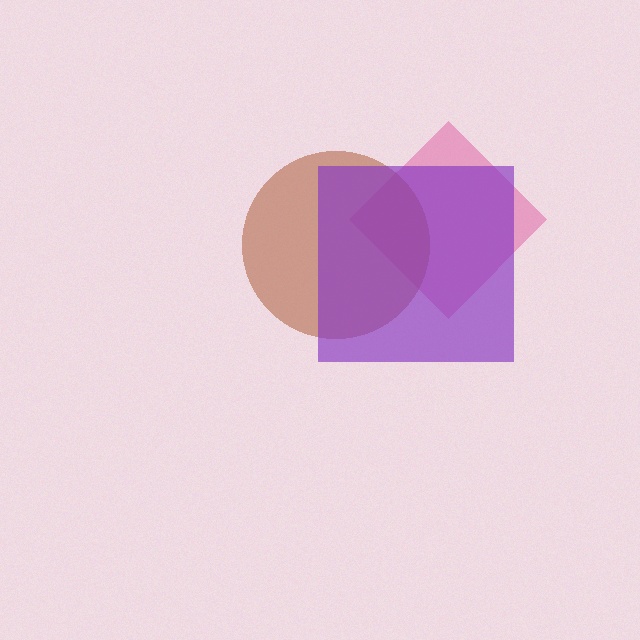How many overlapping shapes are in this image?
There are 3 overlapping shapes in the image.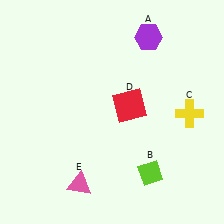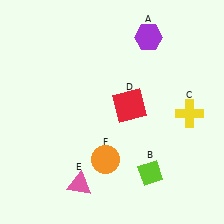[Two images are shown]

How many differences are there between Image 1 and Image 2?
There is 1 difference between the two images.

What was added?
An orange circle (F) was added in Image 2.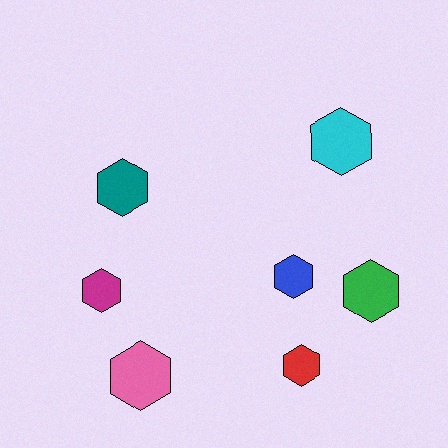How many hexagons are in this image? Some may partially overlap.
There are 7 hexagons.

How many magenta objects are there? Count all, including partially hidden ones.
There is 1 magenta object.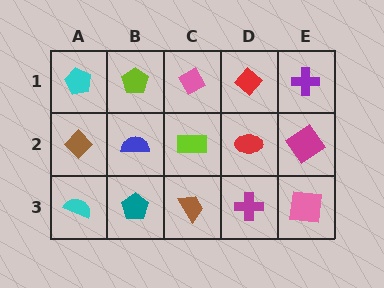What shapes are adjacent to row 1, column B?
A blue semicircle (row 2, column B), a cyan pentagon (row 1, column A), a pink diamond (row 1, column C).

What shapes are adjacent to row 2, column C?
A pink diamond (row 1, column C), a brown trapezoid (row 3, column C), a blue semicircle (row 2, column B), a red ellipse (row 2, column D).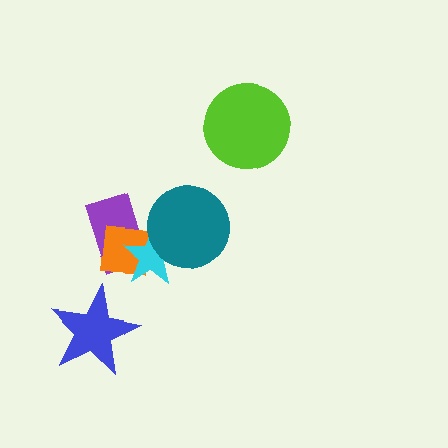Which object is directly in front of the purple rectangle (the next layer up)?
The orange square is directly in front of the purple rectangle.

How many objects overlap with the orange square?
2 objects overlap with the orange square.